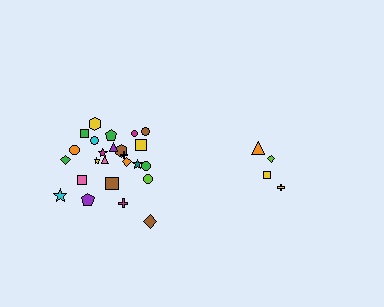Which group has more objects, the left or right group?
The left group.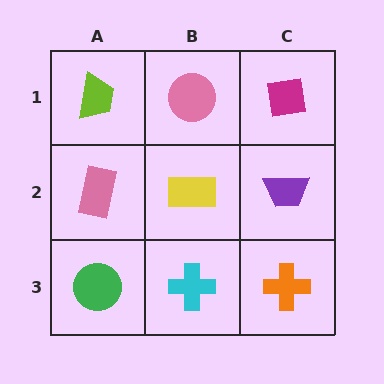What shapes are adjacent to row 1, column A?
A pink rectangle (row 2, column A), a pink circle (row 1, column B).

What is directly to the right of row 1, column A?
A pink circle.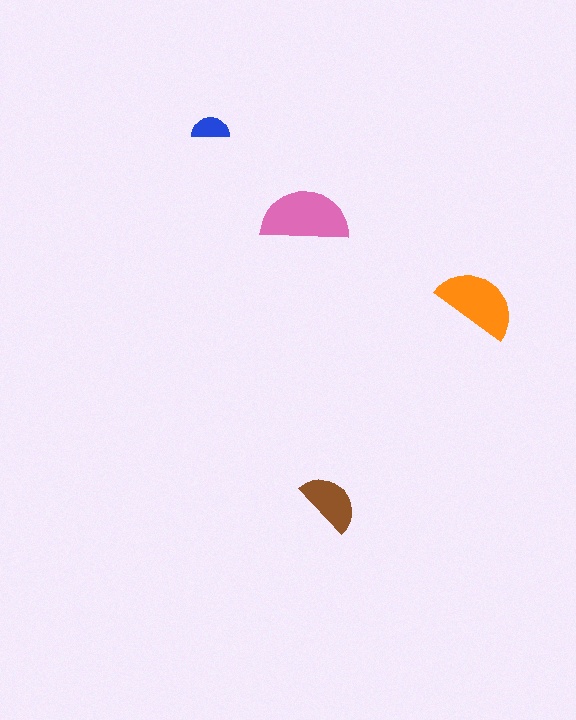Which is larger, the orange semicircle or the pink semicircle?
The pink one.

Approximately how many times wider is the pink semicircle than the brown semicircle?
About 1.5 times wider.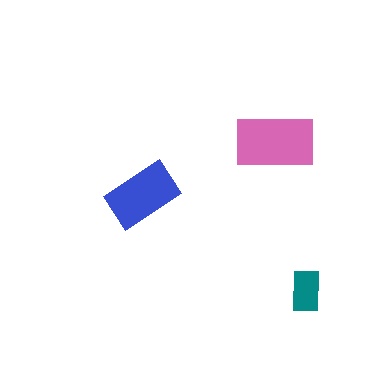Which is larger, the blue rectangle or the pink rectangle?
The pink one.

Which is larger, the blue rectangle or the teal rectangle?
The blue one.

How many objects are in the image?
There are 3 objects in the image.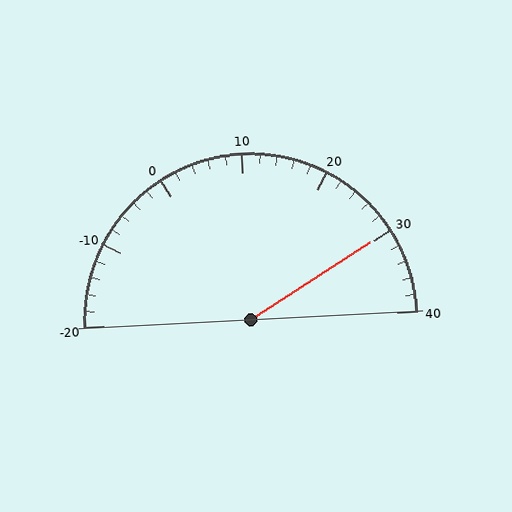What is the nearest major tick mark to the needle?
The nearest major tick mark is 30.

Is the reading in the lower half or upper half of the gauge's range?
The reading is in the upper half of the range (-20 to 40).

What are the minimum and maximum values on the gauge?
The gauge ranges from -20 to 40.